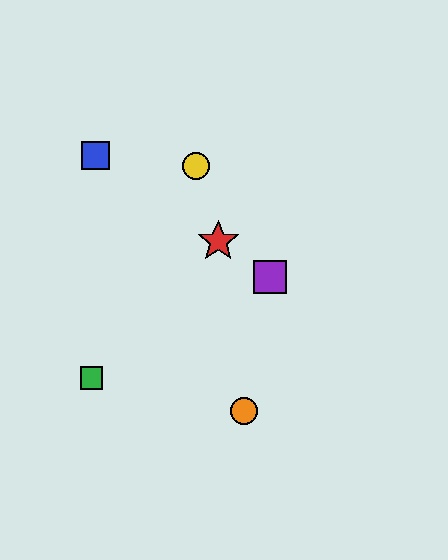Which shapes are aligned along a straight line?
The red star, the blue square, the purple square are aligned along a straight line.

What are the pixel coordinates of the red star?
The red star is at (218, 241).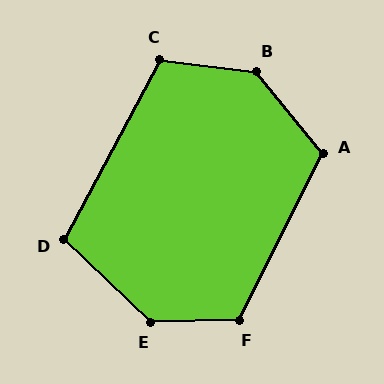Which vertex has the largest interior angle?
B, at approximately 136 degrees.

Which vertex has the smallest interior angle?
D, at approximately 106 degrees.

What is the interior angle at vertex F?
Approximately 118 degrees (obtuse).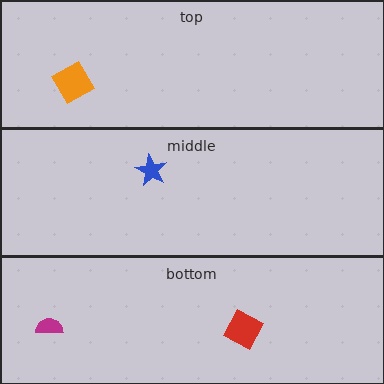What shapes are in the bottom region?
The red square, the magenta semicircle.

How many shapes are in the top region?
1.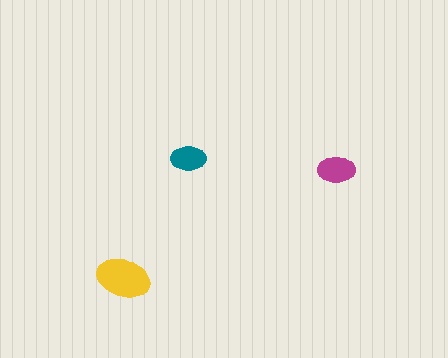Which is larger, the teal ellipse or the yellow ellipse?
The yellow one.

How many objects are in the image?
There are 3 objects in the image.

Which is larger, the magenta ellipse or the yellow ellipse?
The yellow one.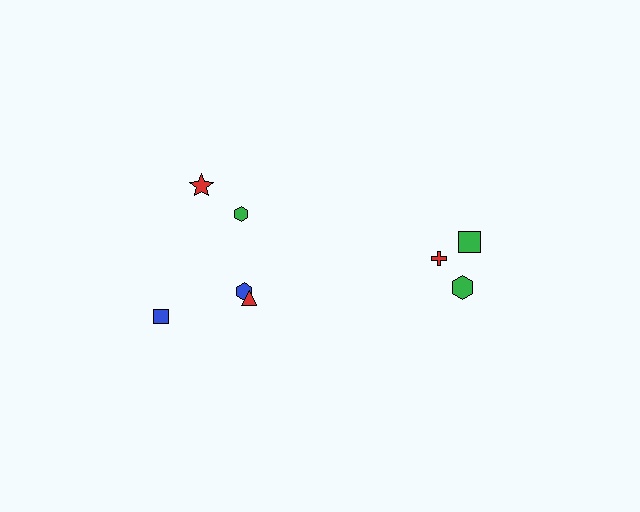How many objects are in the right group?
There are 3 objects.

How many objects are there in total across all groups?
There are 8 objects.